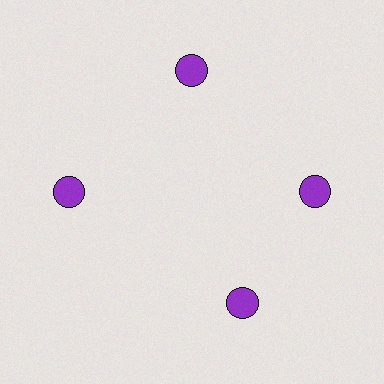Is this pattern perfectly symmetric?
No. The 4 purple circles are arranged in a ring, but one element near the 6 o'clock position is rotated out of alignment along the ring, breaking the 4-fold rotational symmetry.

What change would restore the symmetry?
The symmetry would be restored by rotating it back into even spacing with its neighbors so that all 4 circles sit at equal angles and equal distance from the center.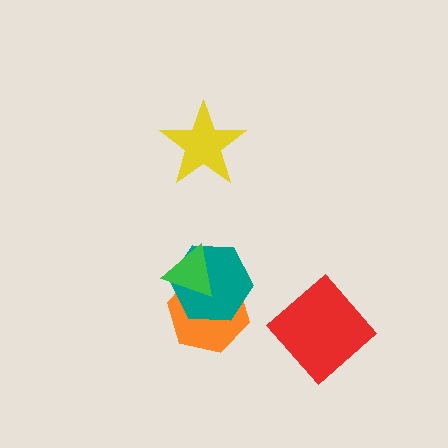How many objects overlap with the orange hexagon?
2 objects overlap with the orange hexagon.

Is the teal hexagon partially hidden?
Yes, it is partially covered by another shape.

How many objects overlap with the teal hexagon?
2 objects overlap with the teal hexagon.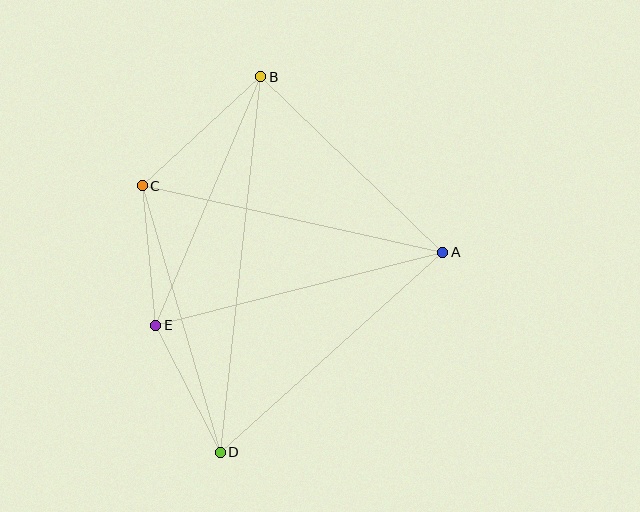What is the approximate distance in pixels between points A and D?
The distance between A and D is approximately 299 pixels.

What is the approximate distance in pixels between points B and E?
The distance between B and E is approximately 270 pixels.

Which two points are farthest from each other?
Points B and D are farthest from each other.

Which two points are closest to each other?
Points C and E are closest to each other.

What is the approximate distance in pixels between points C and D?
The distance between C and D is approximately 277 pixels.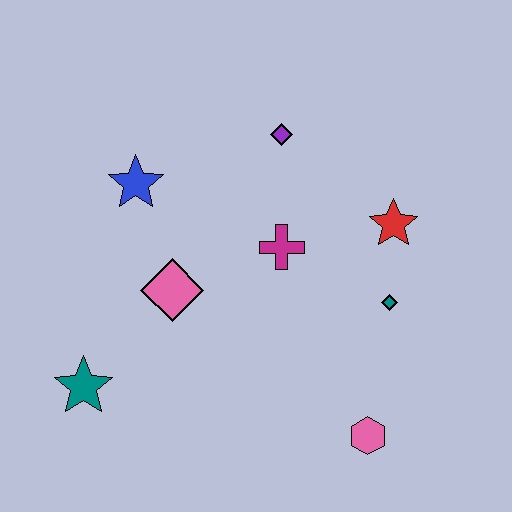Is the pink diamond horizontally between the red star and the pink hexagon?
No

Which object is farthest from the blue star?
The pink hexagon is farthest from the blue star.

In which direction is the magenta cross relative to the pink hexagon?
The magenta cross is above the pink hexagon.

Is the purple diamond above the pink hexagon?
Yes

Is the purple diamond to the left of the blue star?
No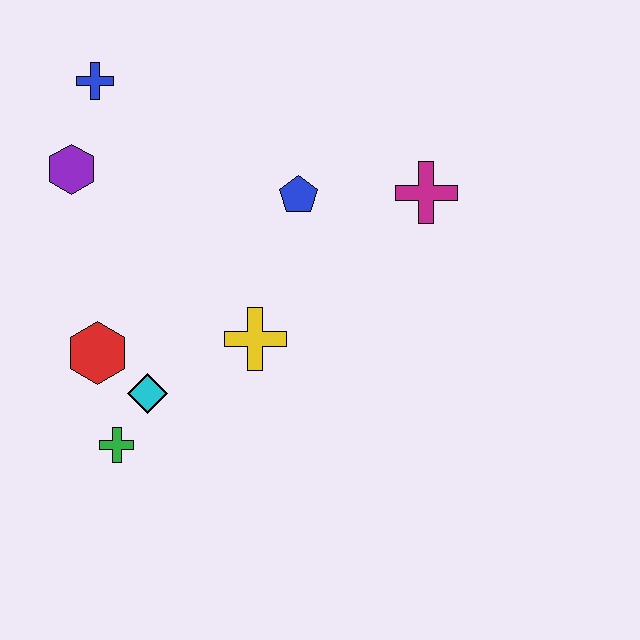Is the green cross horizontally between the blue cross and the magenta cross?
Yes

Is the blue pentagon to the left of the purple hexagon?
No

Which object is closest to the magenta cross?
The blue pentagon is closest to the magenta cross.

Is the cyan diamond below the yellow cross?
Yes